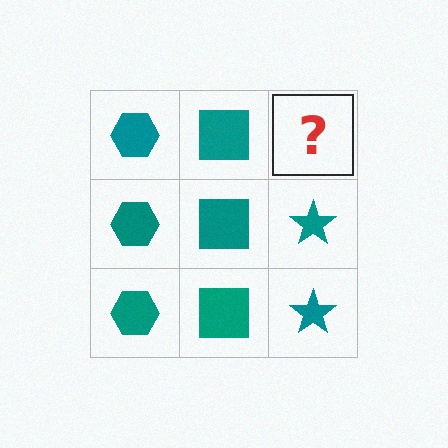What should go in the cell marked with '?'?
The missing cell should contain a teal star.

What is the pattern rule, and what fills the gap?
The rule is that each column has a consistent shape. The gap should be filled with a teal star.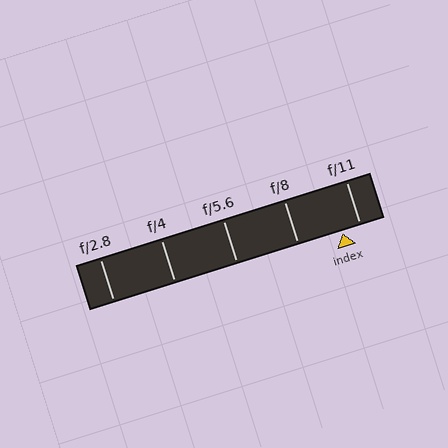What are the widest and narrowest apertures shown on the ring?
The widest aperture shown is f/2.8 and the narrowest is f/11.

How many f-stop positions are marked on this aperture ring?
There are 5 f-stop positions marked.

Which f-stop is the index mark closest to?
The index mark is closest to f/11.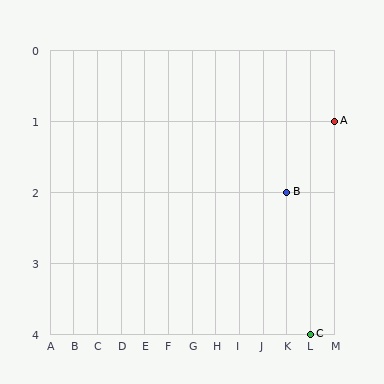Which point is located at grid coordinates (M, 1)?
Point A is at (M, 1).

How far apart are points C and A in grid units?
Points C and A are 1 column and 3 rows apart (about 3.2 grid units diagonally).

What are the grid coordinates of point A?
Point A is at grid coordinates (M, 1).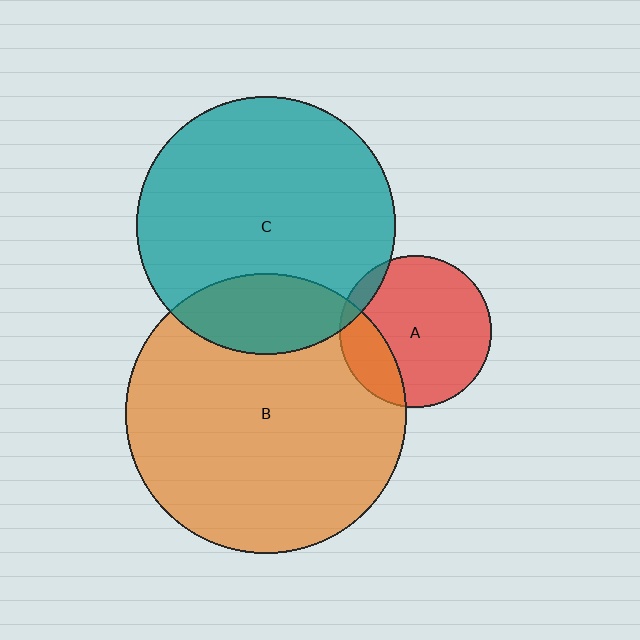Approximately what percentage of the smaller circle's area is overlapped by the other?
Approximately 20%.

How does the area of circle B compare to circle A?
Approximately 3.4 times.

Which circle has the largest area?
Circle B (orange).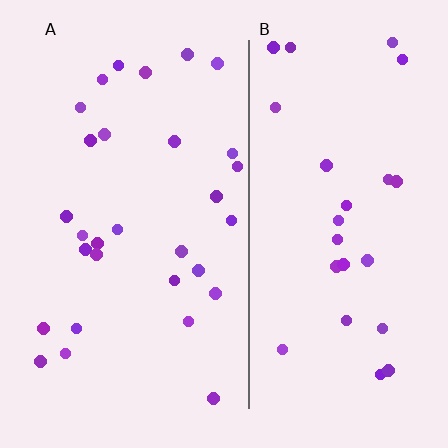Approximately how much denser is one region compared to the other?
Approximately 1.2× — region A over region B.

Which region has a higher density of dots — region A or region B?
A (the left).